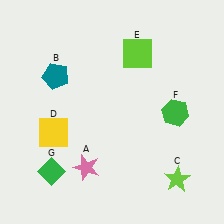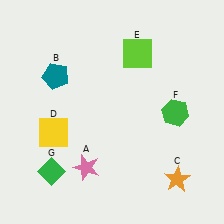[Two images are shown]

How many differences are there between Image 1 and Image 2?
There is 1 difference between the two images.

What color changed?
The star (C) changed from lime in Image 1 to orange in Image 2.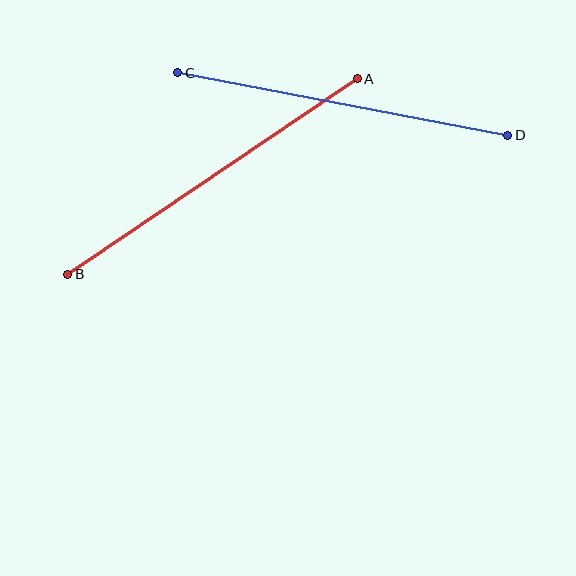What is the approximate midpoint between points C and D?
The midpoint is at approximately (343, 104) pixels.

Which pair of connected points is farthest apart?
Points A and B are farthest apart.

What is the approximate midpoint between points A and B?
The midpoint is at approximately (213, 176) pixels.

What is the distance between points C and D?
The distance is approximately 336 pixels.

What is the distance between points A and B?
The distance is approximately 349 pixels.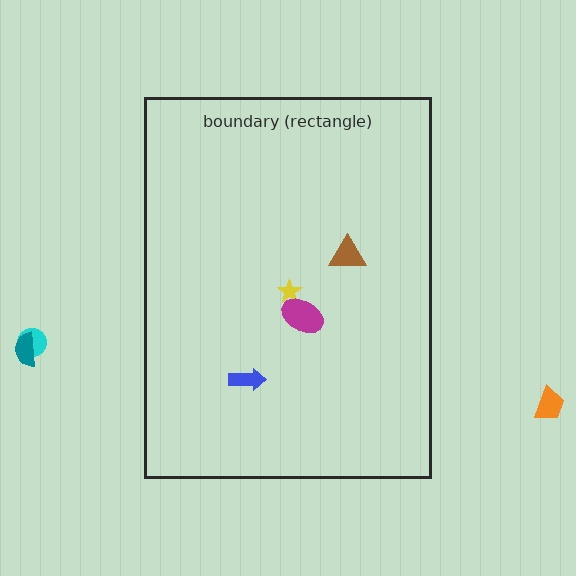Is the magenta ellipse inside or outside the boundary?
Inside.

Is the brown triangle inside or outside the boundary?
Inside.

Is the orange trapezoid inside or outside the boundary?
Outside.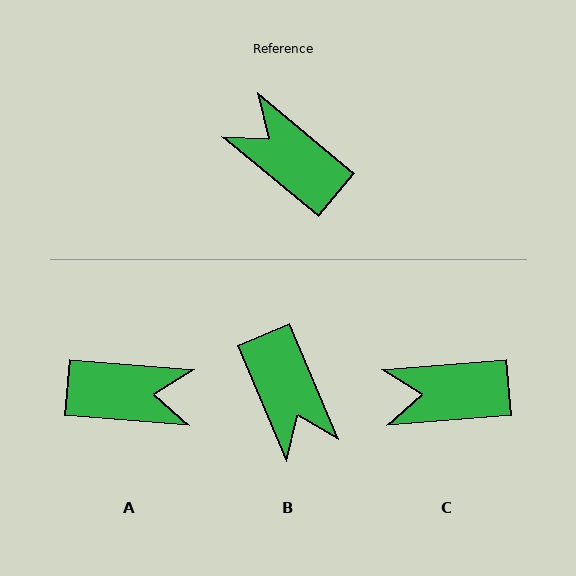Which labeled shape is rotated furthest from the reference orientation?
B, about 153 degrees away.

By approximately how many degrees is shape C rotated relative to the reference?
Approximately 45 degrees counter-clockwise.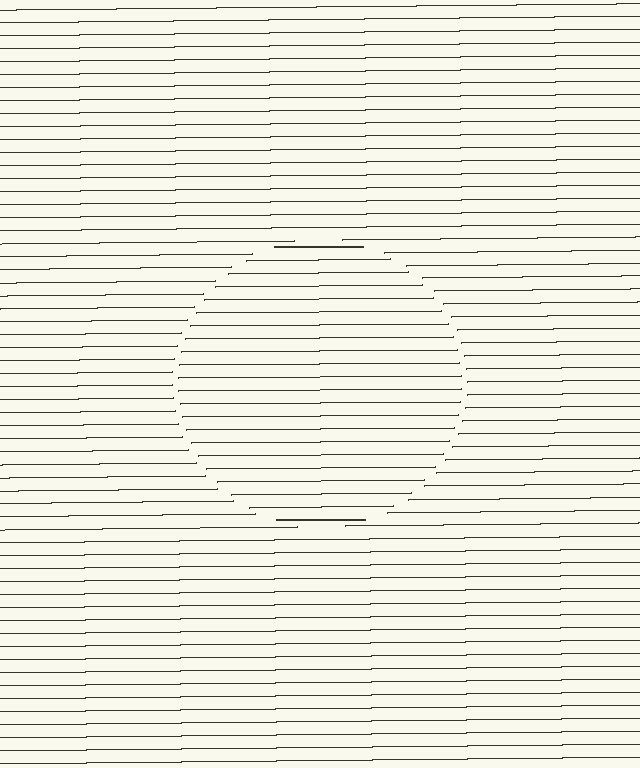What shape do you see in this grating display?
An illusory circle. The interior of the shape contains the same grating, shifted by half a period — the contour is defined by the phase discontinuity where line-ends from the inner and outer gratings abut.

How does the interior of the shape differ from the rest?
The interior of the shape contains the same grating, shifted by half a period — the contour is defined by the phase discontinuity where line-ends from the inner and outer gratings abut.